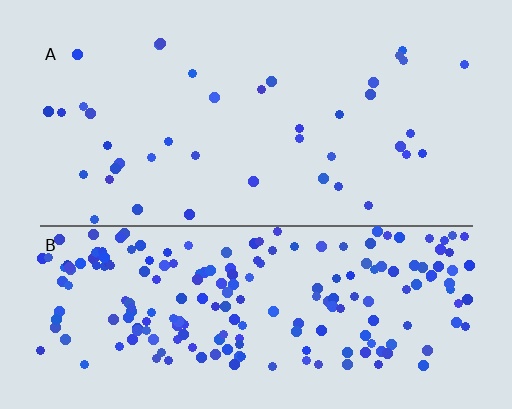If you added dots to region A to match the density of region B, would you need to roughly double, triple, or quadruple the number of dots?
Approximately quadruple.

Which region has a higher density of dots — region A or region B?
B (the bottom).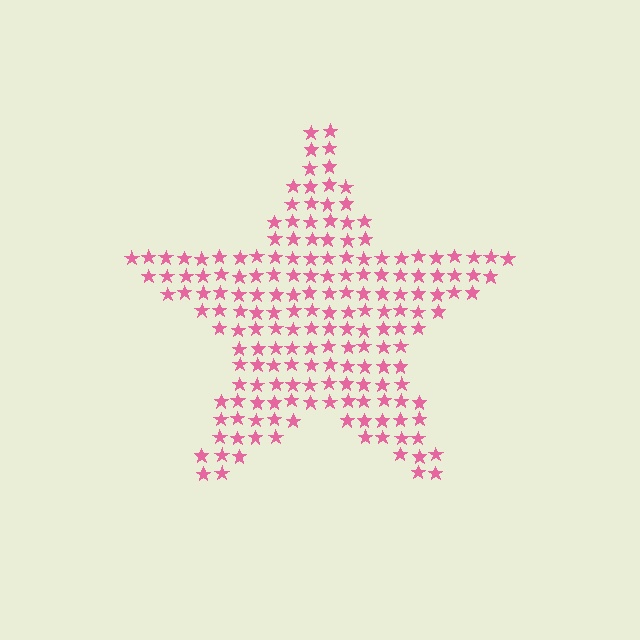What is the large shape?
The large shape is a star.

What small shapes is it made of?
It is made of small stars.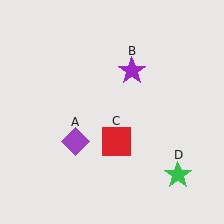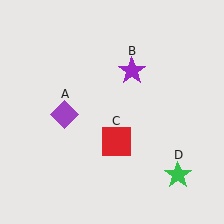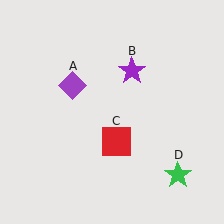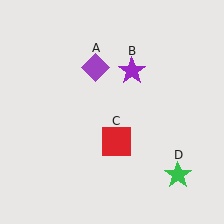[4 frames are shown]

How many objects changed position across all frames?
1 object changed position: purple diamond (object A).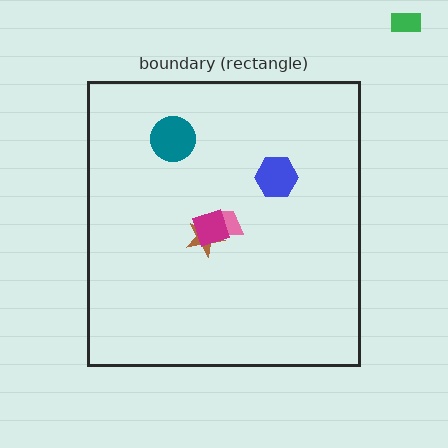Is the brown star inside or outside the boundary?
Inside.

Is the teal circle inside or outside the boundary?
Inside.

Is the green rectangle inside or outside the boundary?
Outside.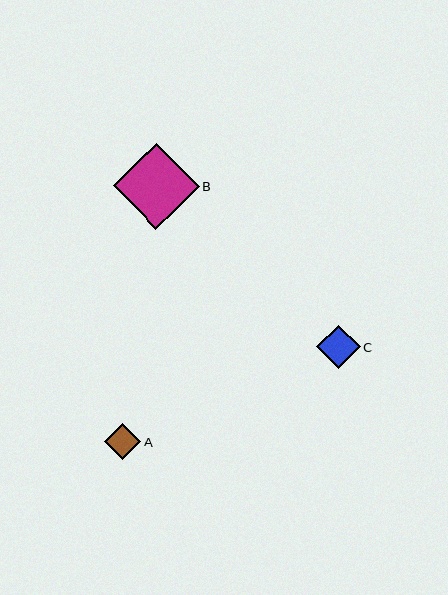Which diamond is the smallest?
Diamond A is the smallest with a size of approximately 37 pixels.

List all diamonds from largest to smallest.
From largest to smallest: B, C, A.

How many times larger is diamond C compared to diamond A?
Diamond C is approximately 1.2 times the size of diamond A.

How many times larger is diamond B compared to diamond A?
Diamond B is approximately 2.3 times the size of diamond A.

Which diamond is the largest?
Diamond B is the largest with a size of approximately 85 pixels.